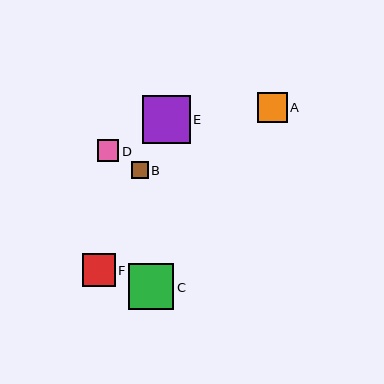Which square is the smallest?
Square B is the smallest with a size of approximately 17 pixels.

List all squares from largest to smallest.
From largest to smallest: E, C, F, A, D, B.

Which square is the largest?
Square E is the largest with a size of approximately 48 pixels.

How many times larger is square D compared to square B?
Square D is approximately 1.3 times the size of square B.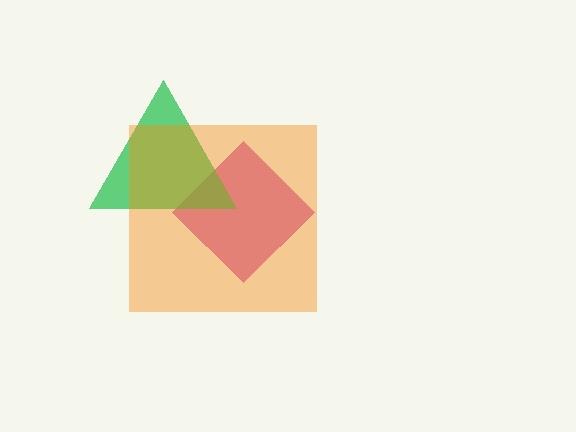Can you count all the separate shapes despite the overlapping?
Yes, there are 3 separate shapes.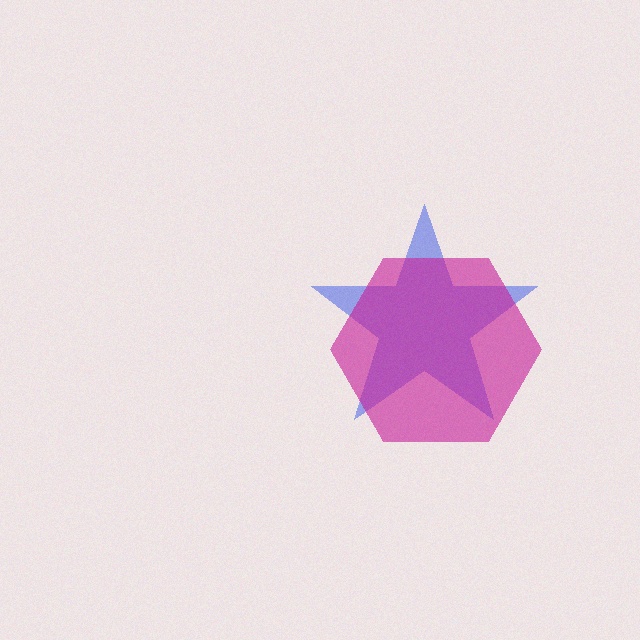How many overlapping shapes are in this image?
There are 2 overlapping shapes in the image.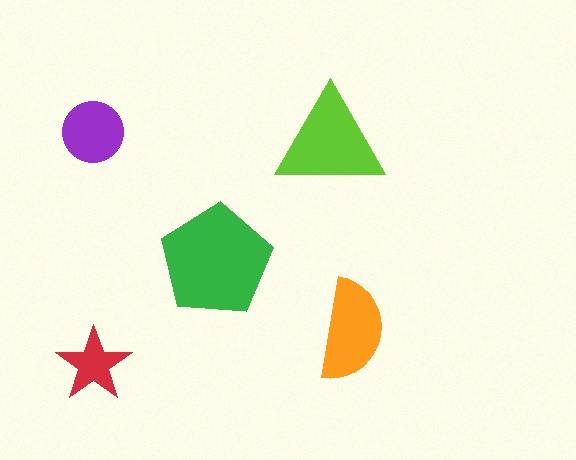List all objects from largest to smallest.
The green pentagon, the lime triangle, the orange semicircle, the purple circle, the red star.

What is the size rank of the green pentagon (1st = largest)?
1st.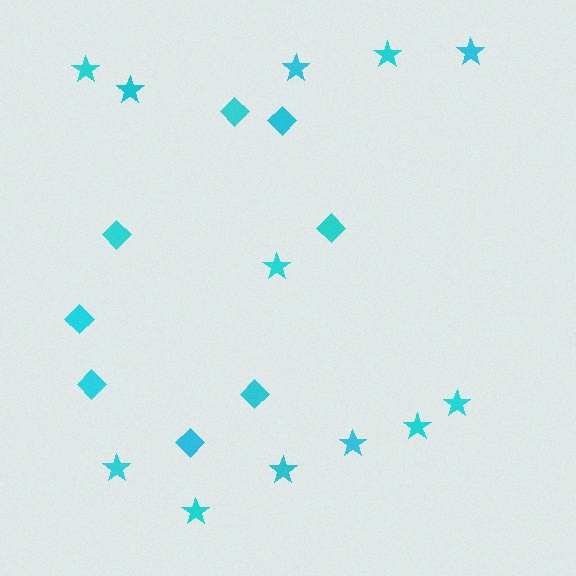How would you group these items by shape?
There are 2 groups: one group of diamonds (8) and one group of stars (12).